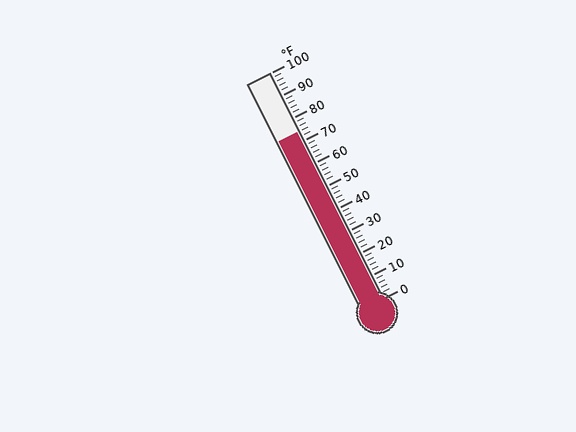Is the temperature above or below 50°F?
The temperature is above 50°F.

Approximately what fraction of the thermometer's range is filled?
The thermometer is filled to approximately 75% of its range.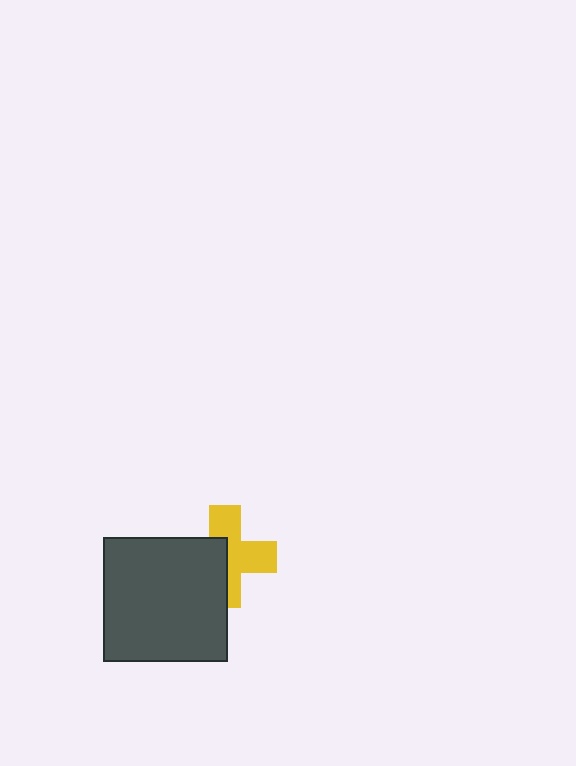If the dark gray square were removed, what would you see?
You would see the complete yellow cross.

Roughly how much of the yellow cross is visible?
About half of it is visible (roughly 57%).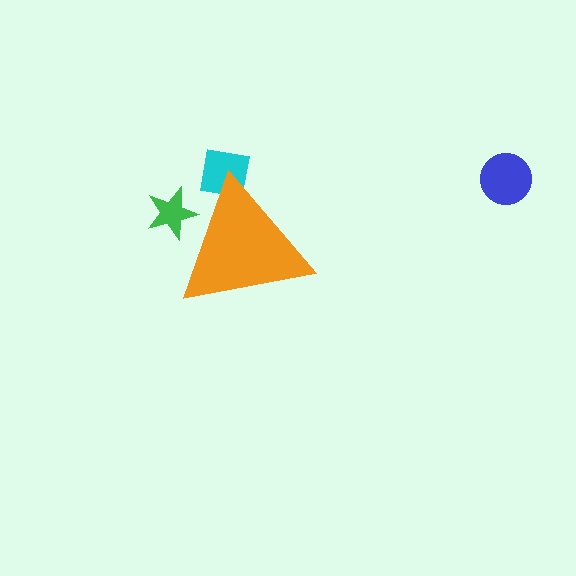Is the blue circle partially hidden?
No, the blue circle is fully visible.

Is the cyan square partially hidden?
Yes, the cyan square is partially hidden behind the orange triangle.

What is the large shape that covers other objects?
An orange triangle.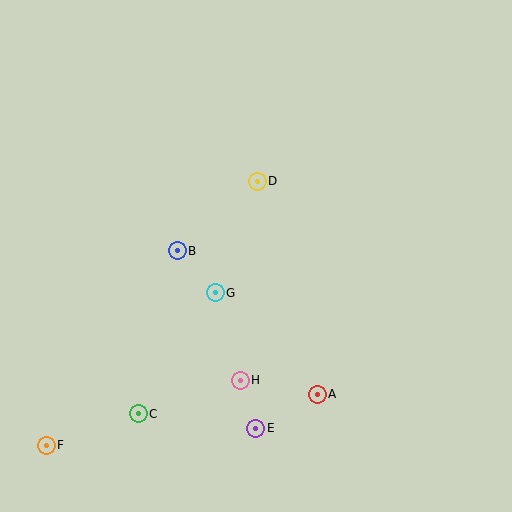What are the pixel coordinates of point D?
Point D is at (257, 181).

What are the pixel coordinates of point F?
Point F is at (46, 445).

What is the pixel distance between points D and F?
The distance between D and F is 338 pixels.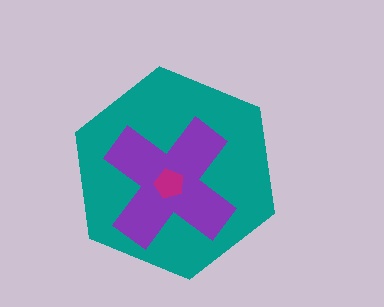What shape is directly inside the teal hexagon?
The purple cross.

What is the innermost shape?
The magenta pentagon.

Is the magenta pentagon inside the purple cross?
Yes.